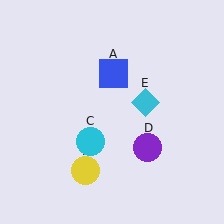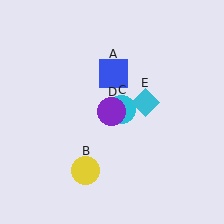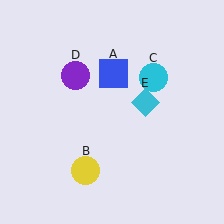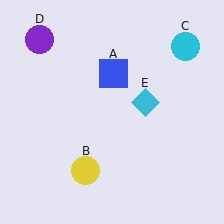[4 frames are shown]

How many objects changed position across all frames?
2 objects changed position: cyan circle (object C), purple circle (object D).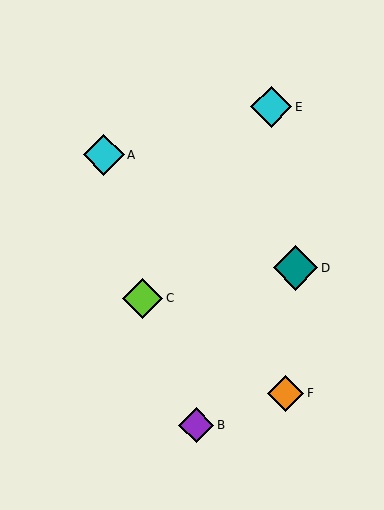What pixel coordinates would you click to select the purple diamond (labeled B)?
Click at (196, 425) to select the purple diamond B.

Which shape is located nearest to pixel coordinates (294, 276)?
The teal diamond (labeled D) at (296, 268) is nearest to that location.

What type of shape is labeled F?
Shape F is an orange diamond.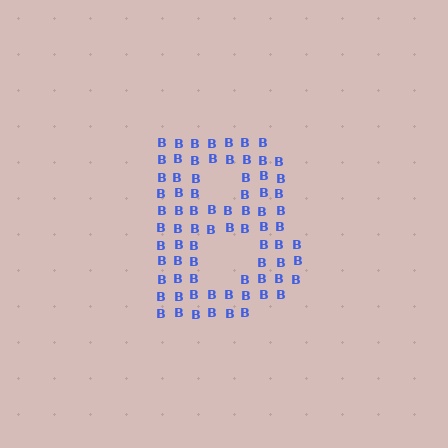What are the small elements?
The small elements are letter B's.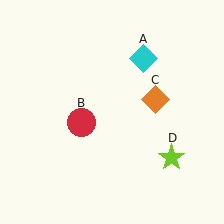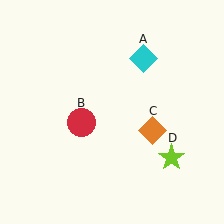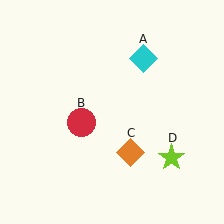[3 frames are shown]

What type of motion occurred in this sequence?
The orange diamond (object C) rotated clockwise around the center of the scene.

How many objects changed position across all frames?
1 object changed position: orange diamond (object C).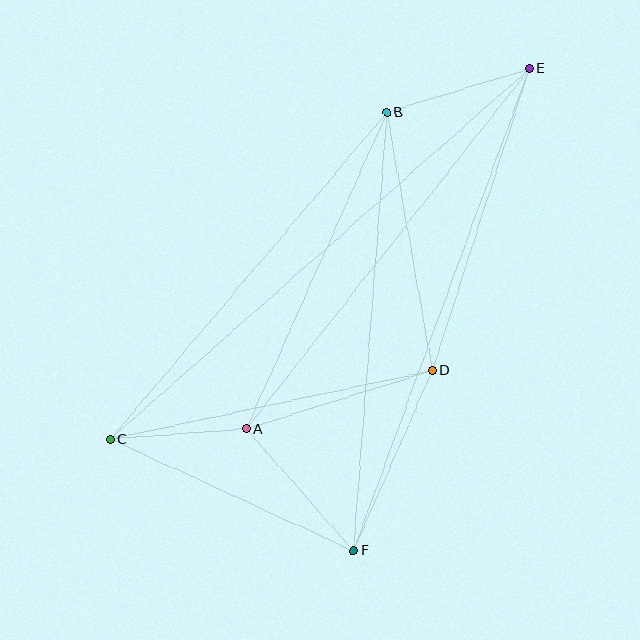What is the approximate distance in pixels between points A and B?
The distance between A and B is approximately 346 pixels.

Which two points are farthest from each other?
Points C and E are farthest from each other.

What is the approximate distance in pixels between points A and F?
The distance between A and F is approximately 162 pixels.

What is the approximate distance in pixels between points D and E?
The distance between D and E is approximately 317 pixels.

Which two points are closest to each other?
Points A and C are closest to each other.